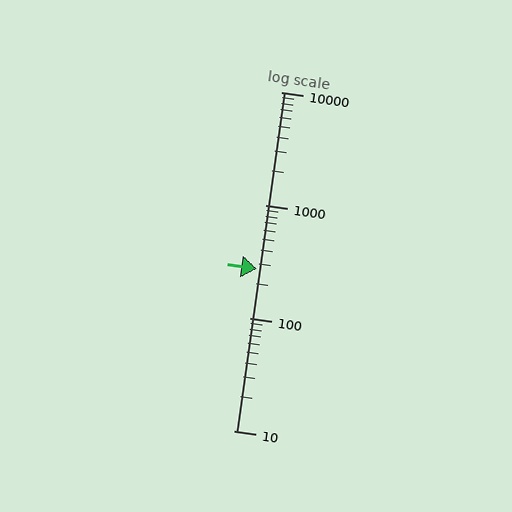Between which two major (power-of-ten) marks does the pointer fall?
The pointer is between 100 and 1000.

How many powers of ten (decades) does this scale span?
The scale spans 3 decades, from 10 to 10000.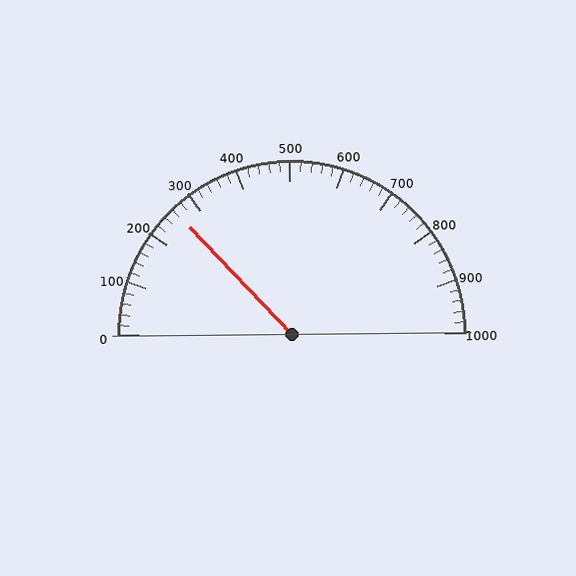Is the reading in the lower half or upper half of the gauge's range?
The reading is in the lower half of the range (0 to 1000).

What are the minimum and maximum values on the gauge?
The gauge ranges from 0 to 1000.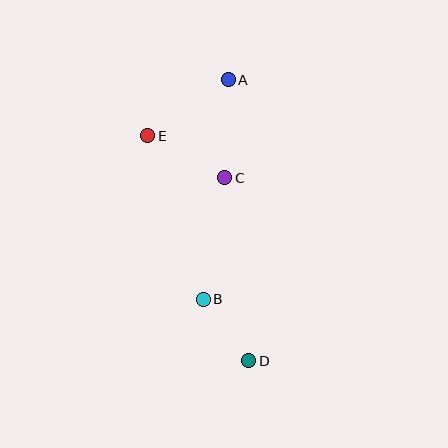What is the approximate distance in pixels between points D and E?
The distance between D and E is approximately 247 pixels.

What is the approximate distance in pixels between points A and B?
The distance between A and B is approximately 221 pixels.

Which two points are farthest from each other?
Points A and D are farthest from each other.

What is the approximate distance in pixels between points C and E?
The distance between C and E is approximately 88 pixels.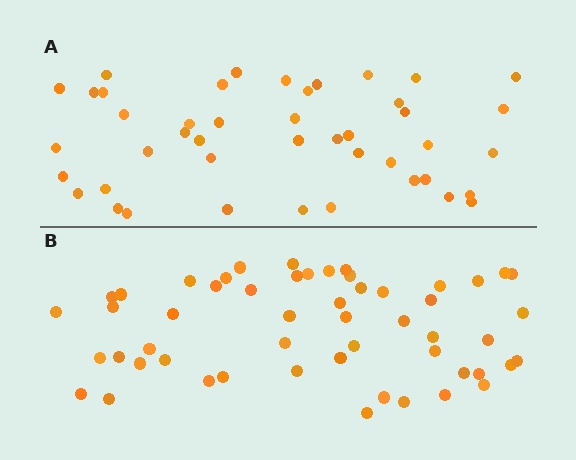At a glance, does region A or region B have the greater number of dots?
Region B (the bottom region) has more dots.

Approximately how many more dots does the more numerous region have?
Region B has roughly 8 or so more dots than region A.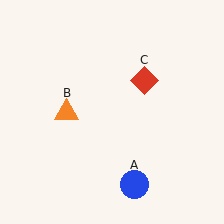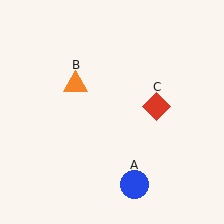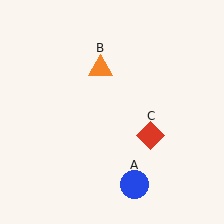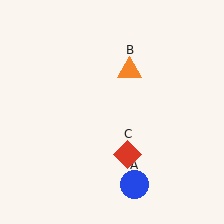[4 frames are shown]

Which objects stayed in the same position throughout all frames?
Blue circle (object A) remained stationary.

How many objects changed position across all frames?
2 objects changed position: orange triangle (object B), red diamond (object C).